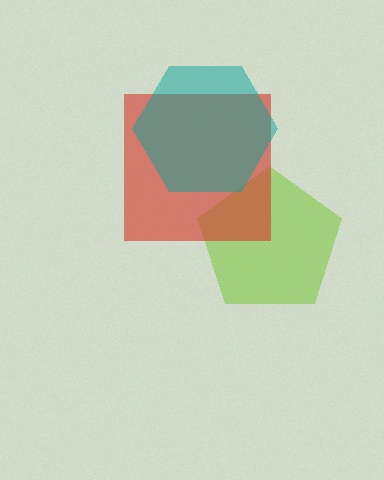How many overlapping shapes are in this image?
There are 3 overlapping shapes in the image.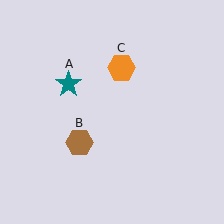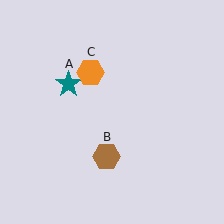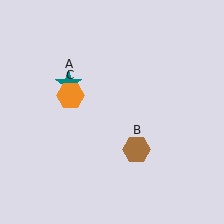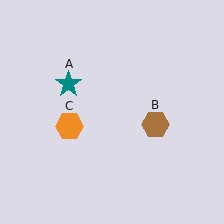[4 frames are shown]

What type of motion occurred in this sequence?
The brown hexagon (object B), orange hexagon (object C) rotated counterclockwise around the center of the scene.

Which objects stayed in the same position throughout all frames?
Teal star (object A) remained stationary.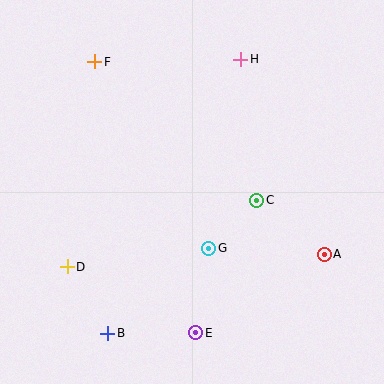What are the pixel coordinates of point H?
Point H is at (241, 59).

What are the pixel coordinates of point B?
Point B is at (108, 333).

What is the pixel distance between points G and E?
The distance between G and E is 86 pixels.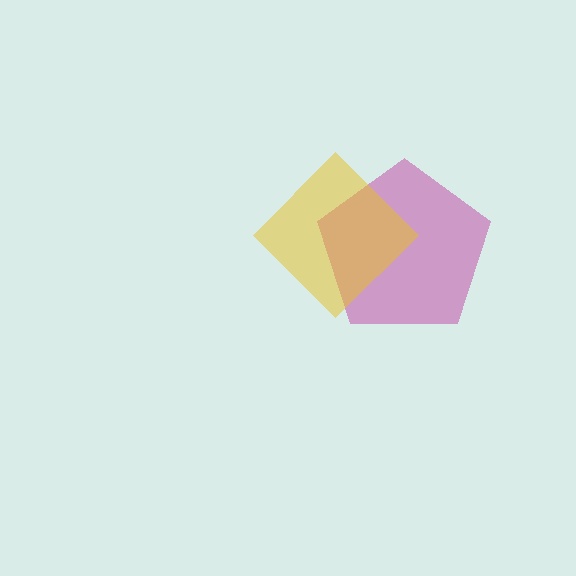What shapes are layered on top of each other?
The layered shapes are: a magenta pentagon, a yellow diamond.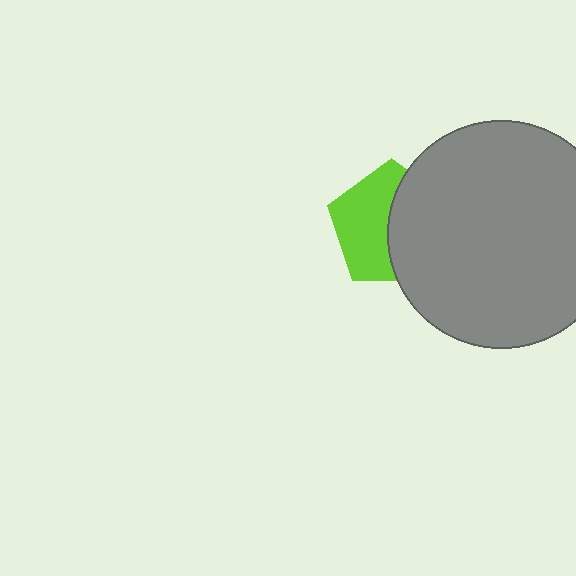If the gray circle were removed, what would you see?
You would see the complete lime pentagon.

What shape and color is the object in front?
The object in front is a gray circle.